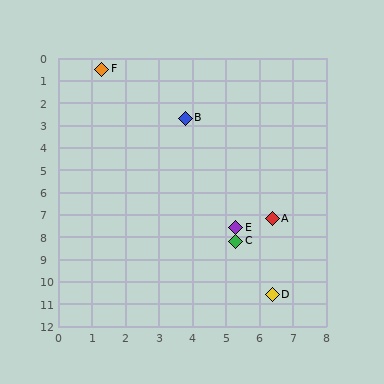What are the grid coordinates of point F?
Point F is at approximately (1.3, 0.5).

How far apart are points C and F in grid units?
Points C and F are about 8.7 grid units apart.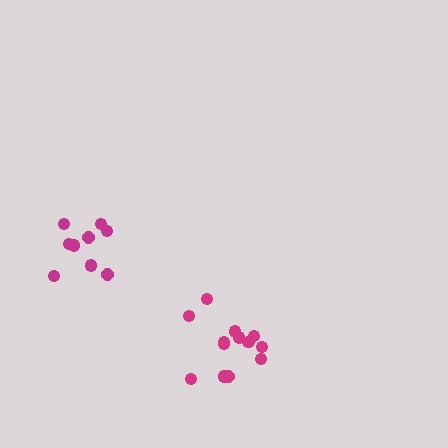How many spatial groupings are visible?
There are 2 spatial groupings.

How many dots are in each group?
Group 1: 13 dots, Group 2: 9 dots (22 total).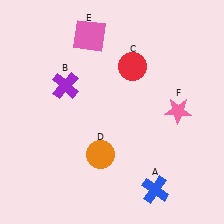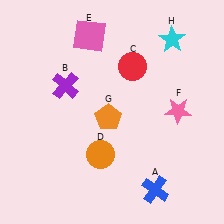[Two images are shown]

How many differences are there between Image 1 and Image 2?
There are 2 differences between the two images.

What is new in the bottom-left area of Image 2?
An orange pentagon (G) was added in the bottom-left area of Image 2.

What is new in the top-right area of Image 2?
A cyan star (H) was added in the top-right area of Image 2.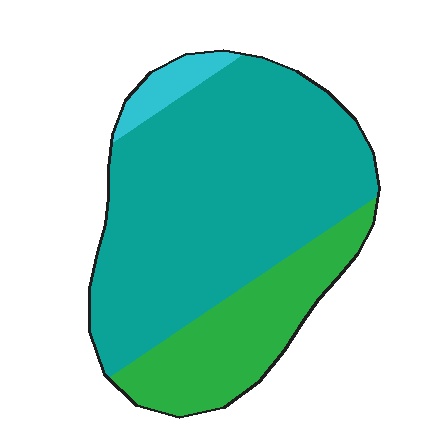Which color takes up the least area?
Cyan, at roughly 5%.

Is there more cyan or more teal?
Teal.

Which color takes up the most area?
Teal, at roughly 70%.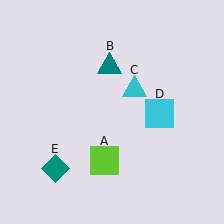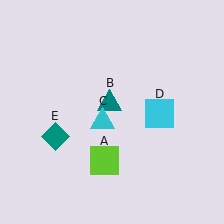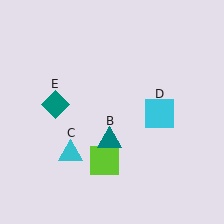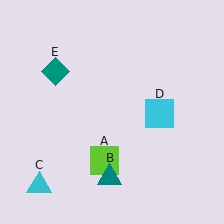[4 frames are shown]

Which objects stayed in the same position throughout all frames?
Lime square (object A) and cyan square (object D) remained stationary.